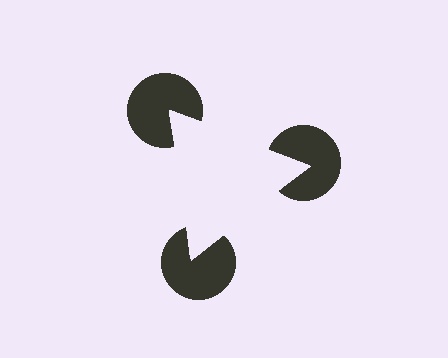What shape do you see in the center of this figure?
An illusory triangle — its edges are inferred from the aligned wedge cuts in the pac-man discs, not physically drawn.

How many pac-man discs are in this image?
There are 3 — one at each vertex of the illusory triangle.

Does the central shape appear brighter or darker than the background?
It typically appears slightly brighter than the background, even though no actual brightness change is drawn.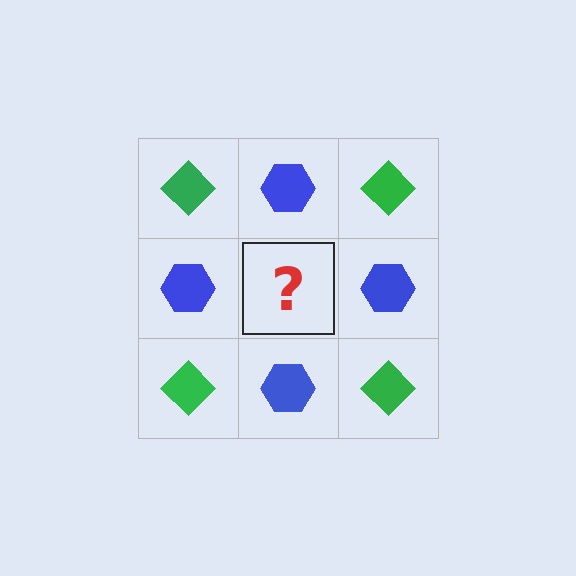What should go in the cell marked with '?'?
The missing cell should contain a green diamond.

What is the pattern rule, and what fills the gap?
The rule is that it alternates green diamond and blue hexagon in a checkerboard pattern. The gap should be filled with a green diamond.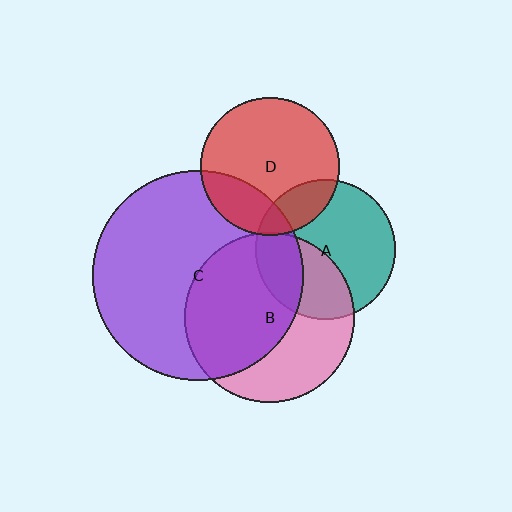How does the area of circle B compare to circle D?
Approximately 1.5 times.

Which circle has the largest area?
Circle C (purple).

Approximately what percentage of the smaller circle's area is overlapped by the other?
Approximately 15%.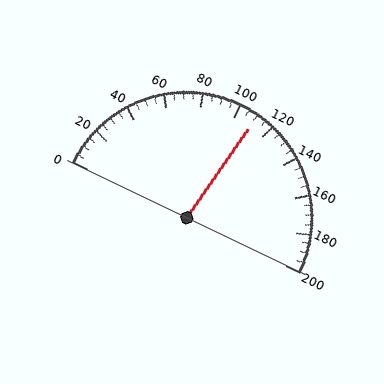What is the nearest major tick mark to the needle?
The nearest major tick mark is 120.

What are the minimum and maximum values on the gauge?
The gauge ranges from 0 to 200.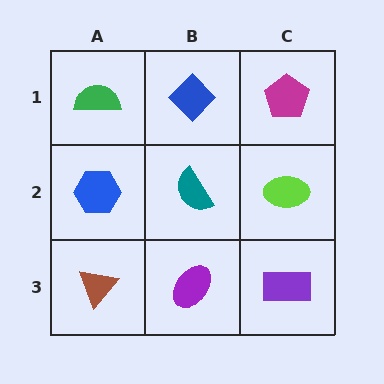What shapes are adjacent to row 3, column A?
A blue hexagon (row 2, column A), a purple ellipse (row 3, column B).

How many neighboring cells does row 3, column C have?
2.